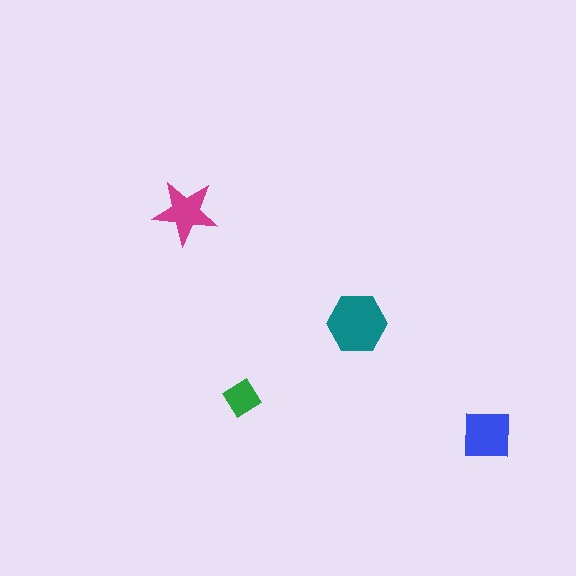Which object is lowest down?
The blue square is bottommost.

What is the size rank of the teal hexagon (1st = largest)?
1st.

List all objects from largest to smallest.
The teal hexagon, the blue square, the magenta star, the green diamond.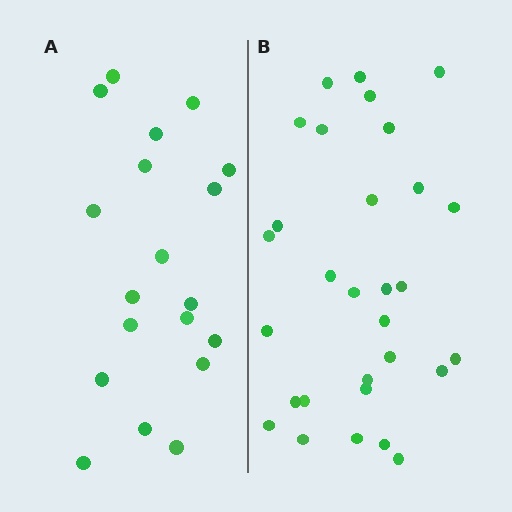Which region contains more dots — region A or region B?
Region B (the right region) has more dots.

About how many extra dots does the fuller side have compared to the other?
Region B has roughly 12 or so more dots than region A.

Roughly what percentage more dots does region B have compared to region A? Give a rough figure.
About 60% more.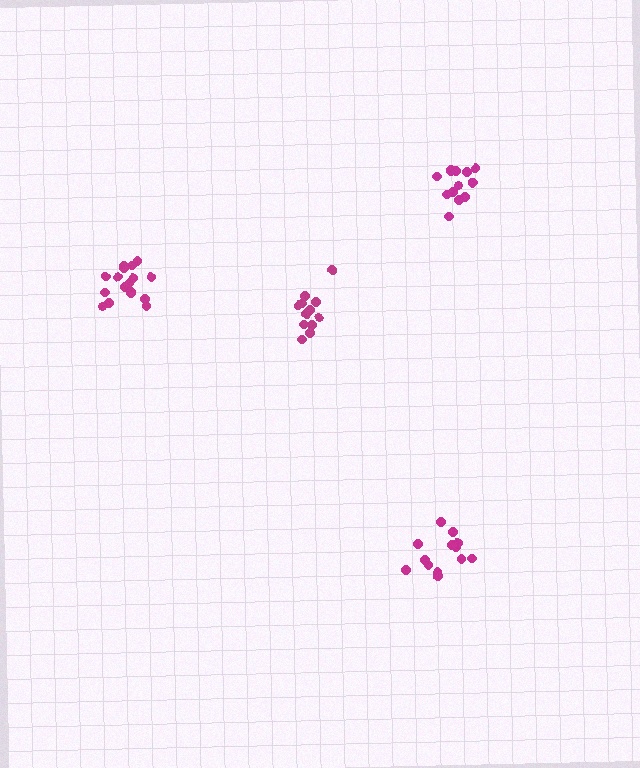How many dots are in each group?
Group 1: 12 dots, Group 2: 13 dots, Group 3: 14 dots, Group 4: 17 dots (56 total).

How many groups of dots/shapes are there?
There are 4 groups.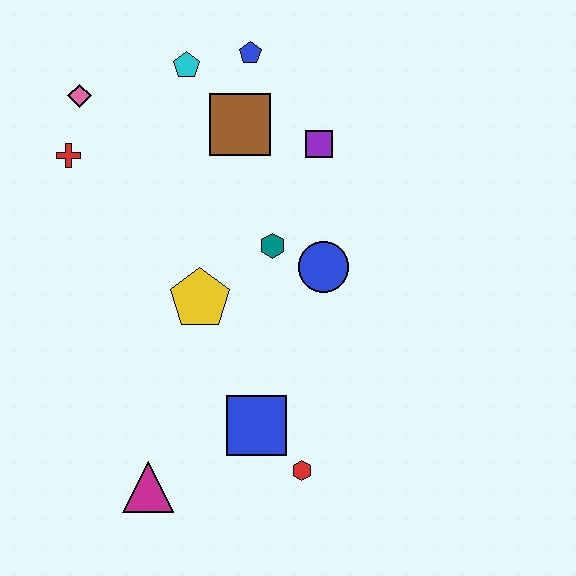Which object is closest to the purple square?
The brown square is closest to the purple square.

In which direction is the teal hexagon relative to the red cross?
The teal hexagon is to the right of the red cross.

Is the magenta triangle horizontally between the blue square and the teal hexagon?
No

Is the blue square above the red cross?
No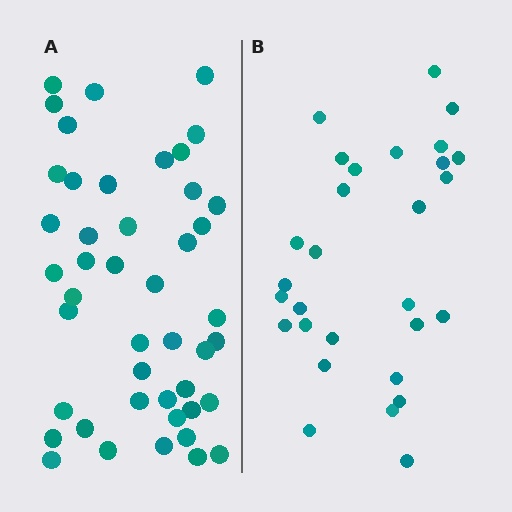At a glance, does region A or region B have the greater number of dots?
Region A (the left region) has more dots.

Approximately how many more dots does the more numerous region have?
Region A has approximately 15 more dots than region B.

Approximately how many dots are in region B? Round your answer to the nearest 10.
About 30 dots. (The exact count is 29, which rounds to 30.)